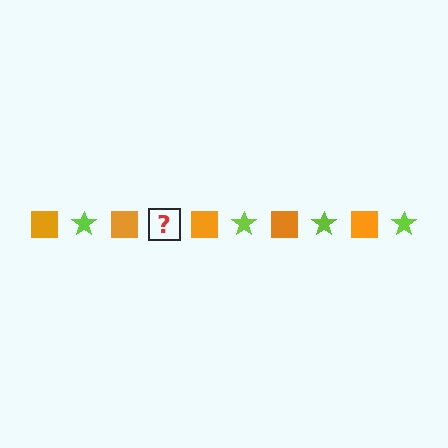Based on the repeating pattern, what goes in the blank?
The blank should be a lime star.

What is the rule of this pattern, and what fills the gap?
The rule is that the pattern alternates between orange square and lime star. The gap should be filled with a lime star.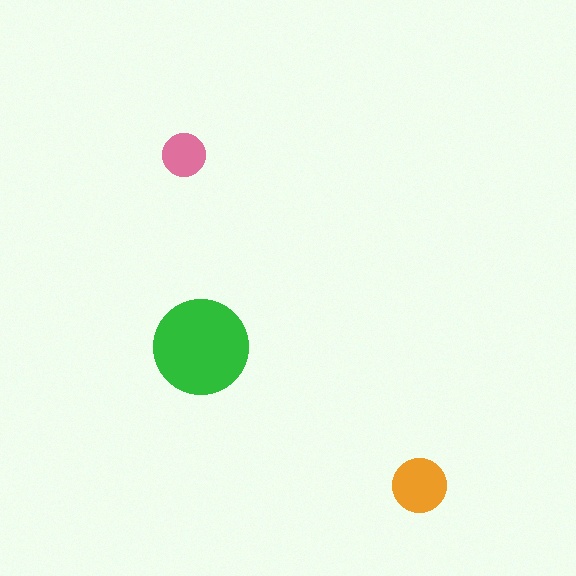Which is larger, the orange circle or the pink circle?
The orange one.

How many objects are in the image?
There are 3 objects in the image.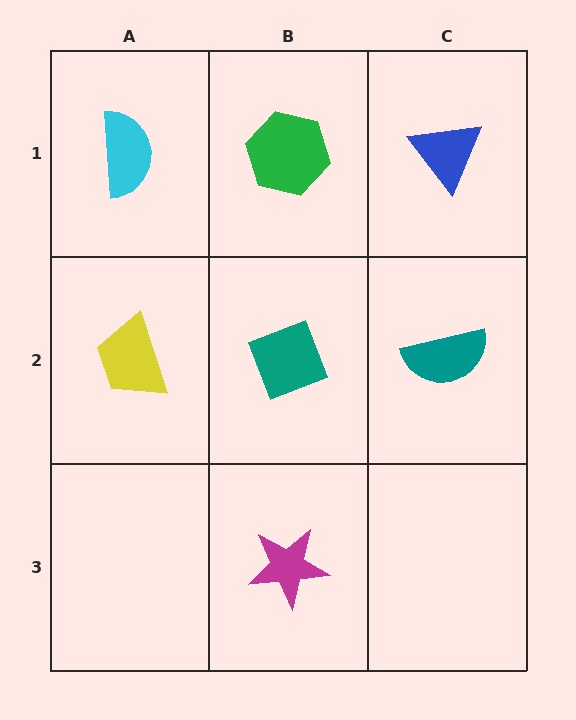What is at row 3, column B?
A magenta star.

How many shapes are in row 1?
3 shapes.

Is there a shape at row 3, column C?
No, that cell is empty.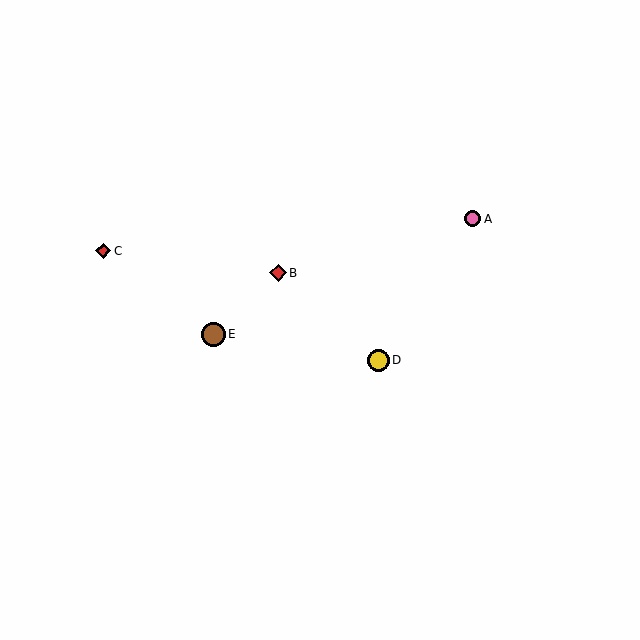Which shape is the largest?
The brown circle (labeled E) is the largest.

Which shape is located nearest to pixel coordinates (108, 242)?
The red diamond (labeled C) at (103, 251) is nearest to that location.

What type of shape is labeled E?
Shape E is a brown circle.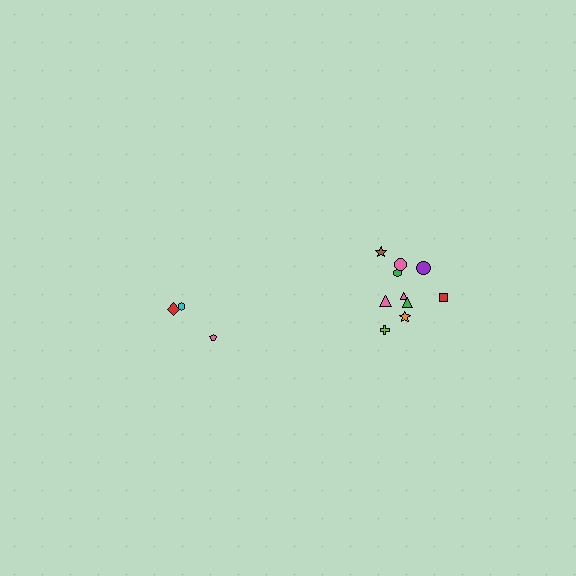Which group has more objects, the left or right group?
The right group.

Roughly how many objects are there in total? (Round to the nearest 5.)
Roughly 15 objects in total.